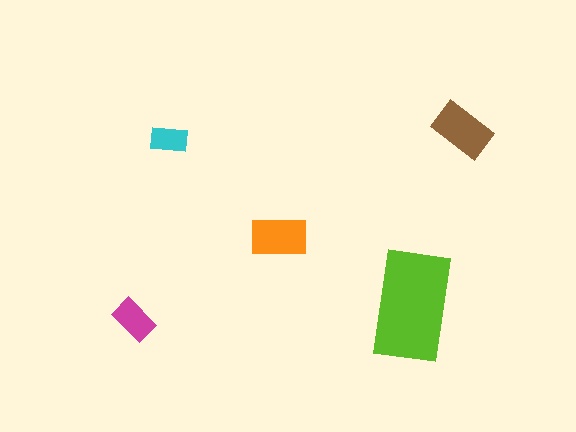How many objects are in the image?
There are 5 objects in the image.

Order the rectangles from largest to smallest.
the lime one, the brown one, the orange one, the magenta one, the cyan one.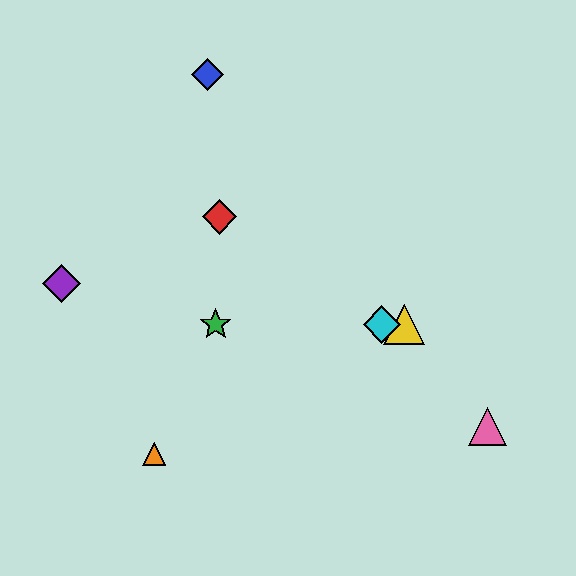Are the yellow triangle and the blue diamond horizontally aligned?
No, the yellow triangle is at y≈325 and the blue diamond is at y≈74.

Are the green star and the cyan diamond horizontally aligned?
Yes, both are at y≈325.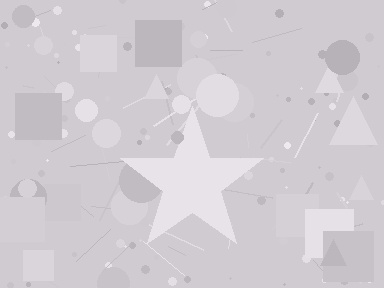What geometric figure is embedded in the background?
A star is embedded in the background.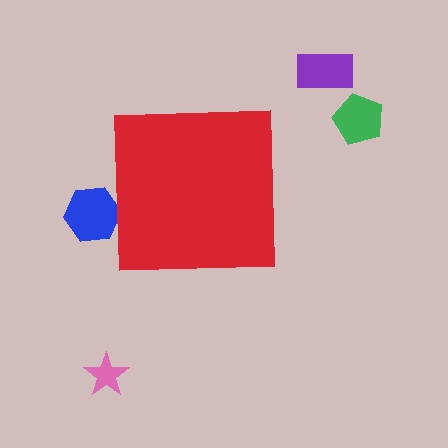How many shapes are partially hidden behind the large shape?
1 shape is partially hidden.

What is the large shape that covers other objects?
A red square.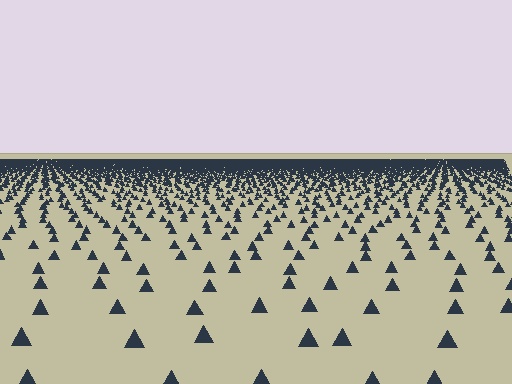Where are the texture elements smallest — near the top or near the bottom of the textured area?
Near the top.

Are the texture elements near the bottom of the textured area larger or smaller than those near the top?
Larger. Near the bottom, elements are closer to the viewer and appear at a bigger on-screen size.